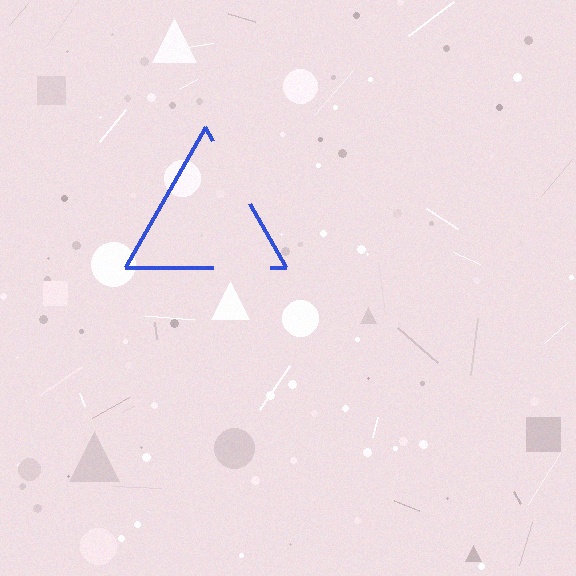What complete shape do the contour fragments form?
The contour fragments form a triangle.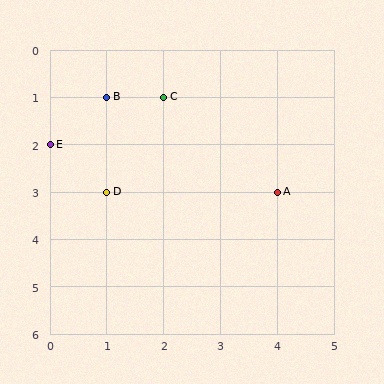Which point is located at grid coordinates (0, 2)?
Point E is at (0, 2).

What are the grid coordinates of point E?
Point E is at grid coordinates (0, 2).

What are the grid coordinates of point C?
Point C is at grid coordinates (2, 1).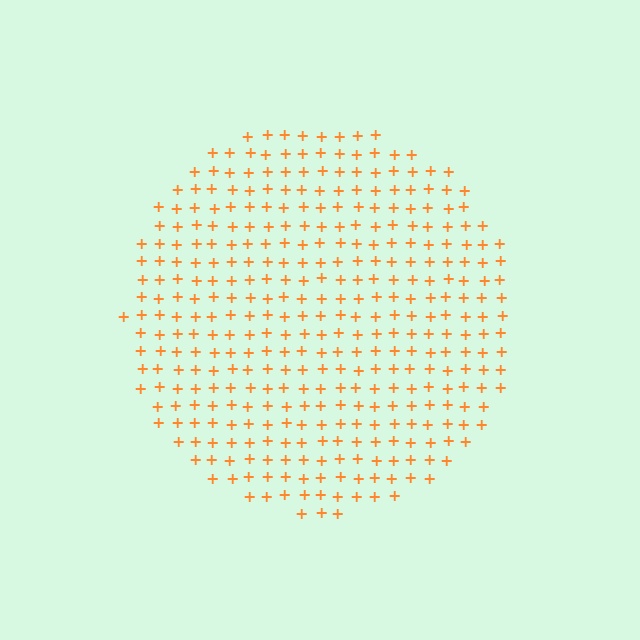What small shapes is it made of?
It is made of small plus signs.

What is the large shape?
The large shape is a circle.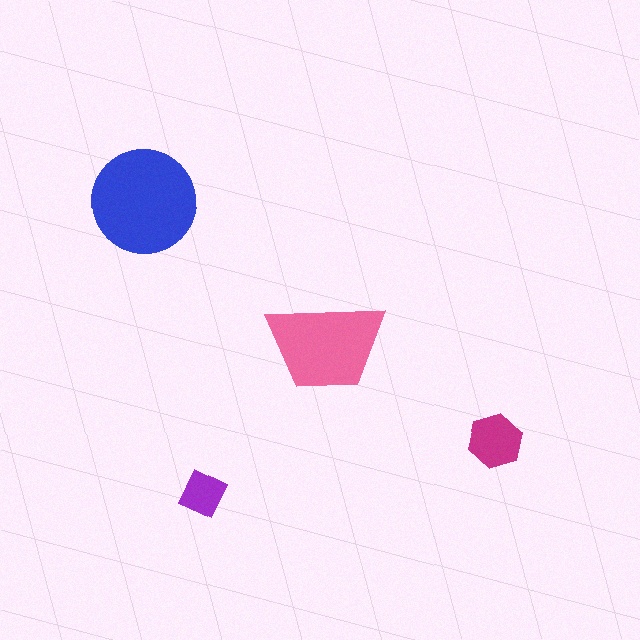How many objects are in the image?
There are 4 objects in the image.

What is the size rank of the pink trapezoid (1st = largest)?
2nd.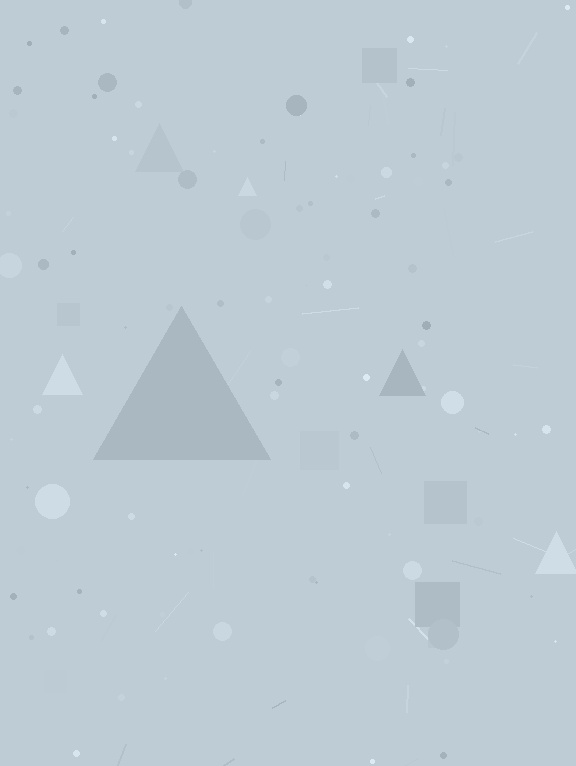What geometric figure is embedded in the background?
A triangle is embedded in the background.